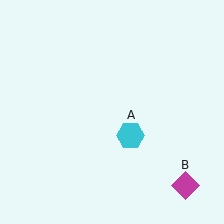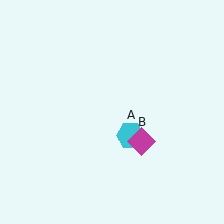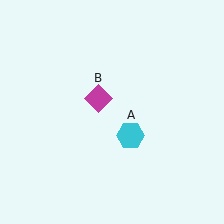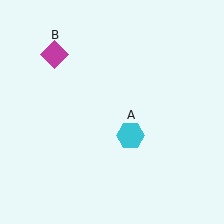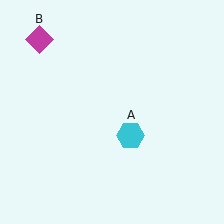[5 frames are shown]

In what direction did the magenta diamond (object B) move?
The magenta diamond (object B) moved up and to the left.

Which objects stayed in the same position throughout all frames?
Cyan hexagon (object A) remained stationary.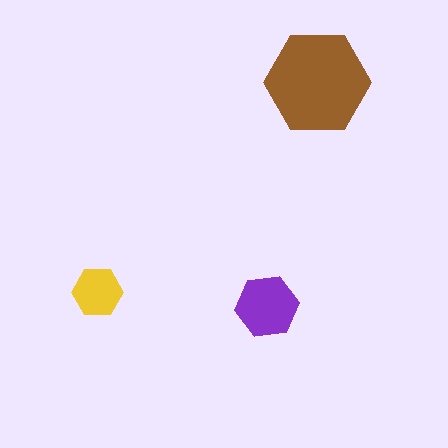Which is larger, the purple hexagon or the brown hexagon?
The brown one.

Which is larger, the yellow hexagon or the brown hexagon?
The brown one.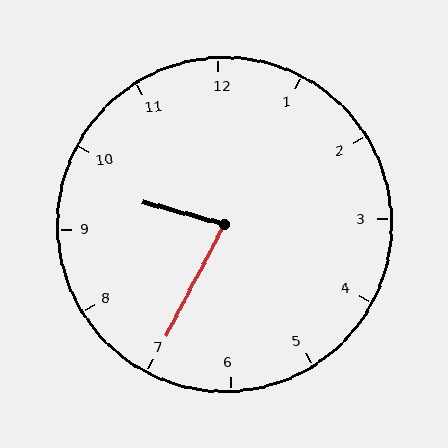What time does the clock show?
9:35.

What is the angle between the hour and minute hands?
Approximately 78 degrees.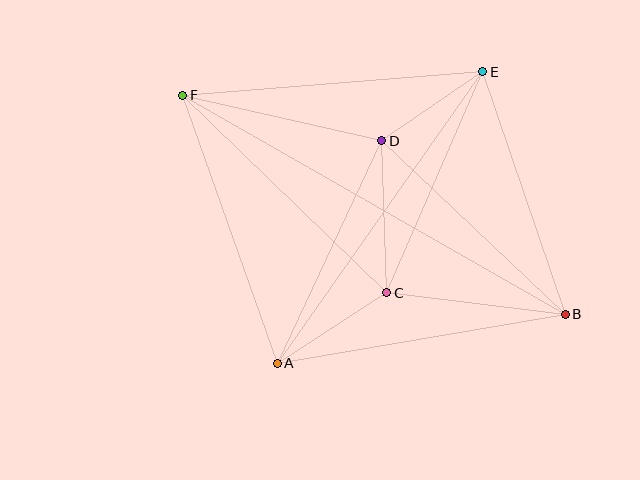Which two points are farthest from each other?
Points B and F are farthest from each other.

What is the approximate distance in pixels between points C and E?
The distance between C and E is approximately 241 pixels.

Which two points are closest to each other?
Points D and E are closest to each other.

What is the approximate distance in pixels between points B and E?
The distance between B and E is approximately 256 pixels.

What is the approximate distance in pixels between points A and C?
The distance between A and C is approximately 130 pixels.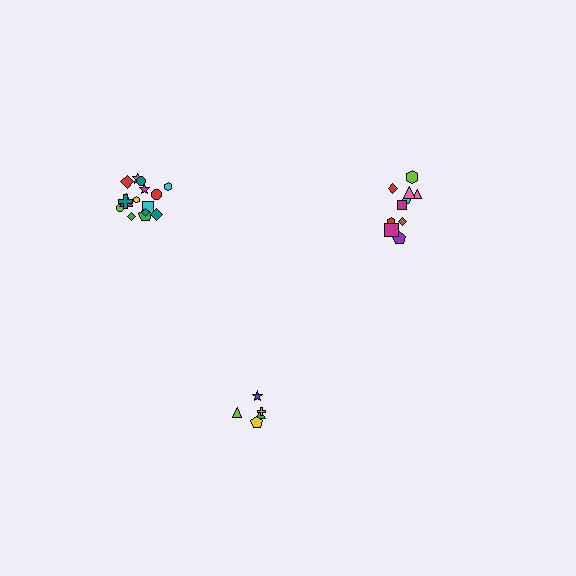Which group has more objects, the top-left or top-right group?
The top-left group.